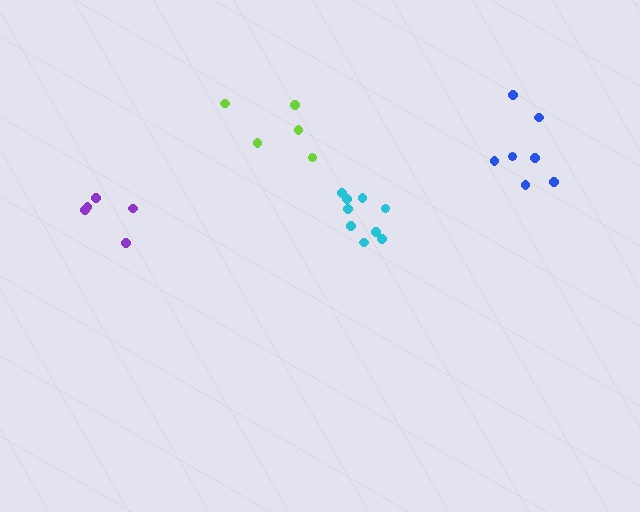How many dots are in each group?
Group 1: 5 dots, Group 2: 7 dots, Group 3: 9 dots, Group 4: 5 dots (26 total).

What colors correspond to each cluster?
The clusters are colored: purple, blue, cyan, lime.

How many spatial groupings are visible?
There are 4 spatial groupings.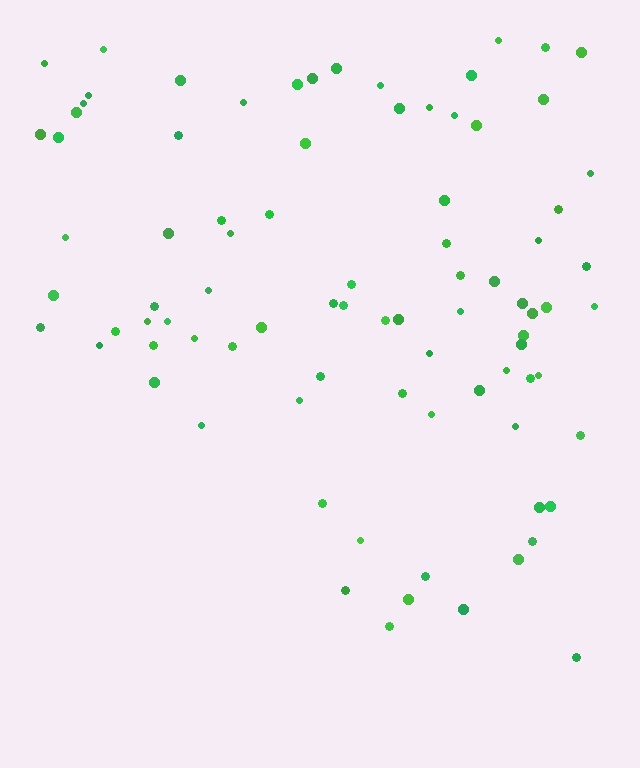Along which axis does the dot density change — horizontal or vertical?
Vertical.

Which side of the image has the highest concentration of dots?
The top.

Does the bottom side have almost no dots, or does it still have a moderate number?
Still a moderate number, just noticeably fewer than the top.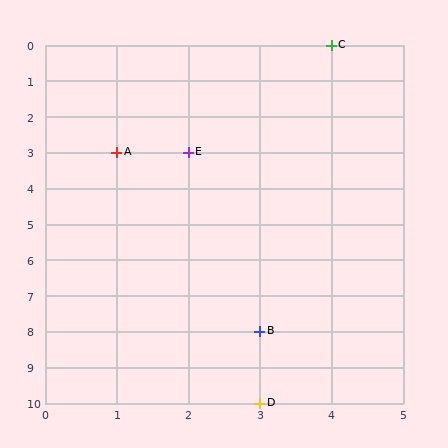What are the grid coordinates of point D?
Point D is at grid coordinates (3, 10).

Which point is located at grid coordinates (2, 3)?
Point E is at (2, 3).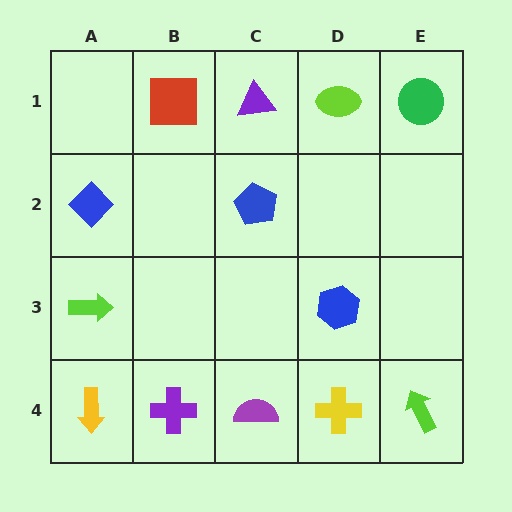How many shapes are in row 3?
2 shapes.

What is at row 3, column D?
A blue hexagon.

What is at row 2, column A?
A blue diamond.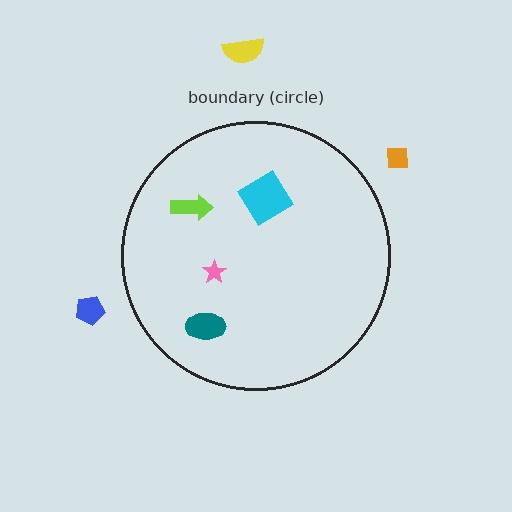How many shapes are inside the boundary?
4 inside, 3 outside.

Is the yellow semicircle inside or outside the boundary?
Outside.